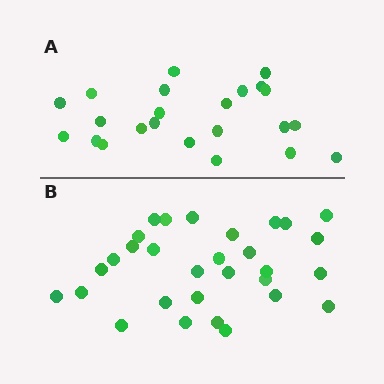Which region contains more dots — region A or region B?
Region B (the bottom region) has more dots.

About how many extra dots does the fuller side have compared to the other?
Region B has roughly 8 or so more dots than region A.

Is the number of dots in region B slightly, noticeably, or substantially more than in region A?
Region B has noticeably more, but not dramatically so. The ratio is roughly 1.3 to 1.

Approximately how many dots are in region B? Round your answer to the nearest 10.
About 30 dots.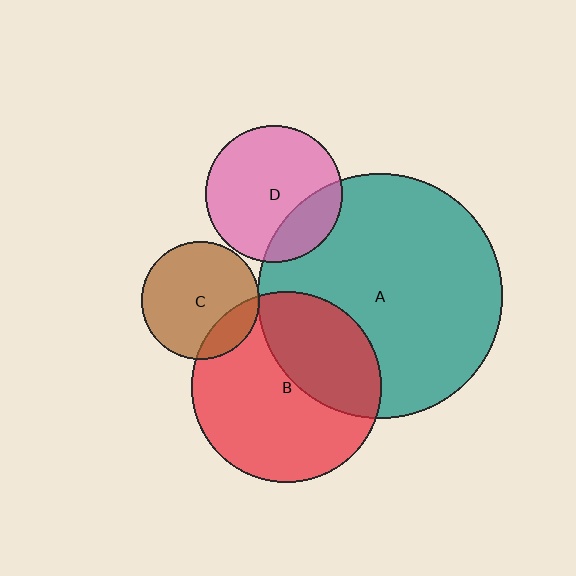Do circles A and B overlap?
Yes.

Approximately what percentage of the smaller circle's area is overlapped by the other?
Approximately 35%.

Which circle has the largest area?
Circle A (teal).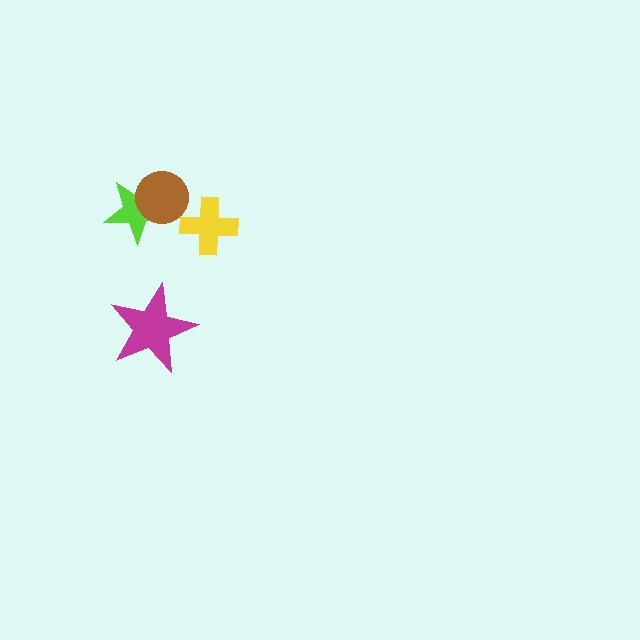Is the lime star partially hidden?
Yes, it is partially covered by another shape.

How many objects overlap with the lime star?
1 object overlaps with the lime star.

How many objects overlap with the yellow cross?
0 objects overlap with the yellow cross.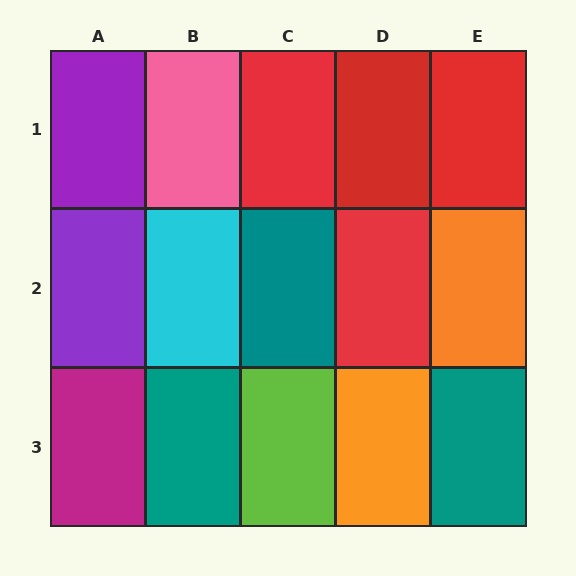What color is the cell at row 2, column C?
Teal.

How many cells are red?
4 cells are red.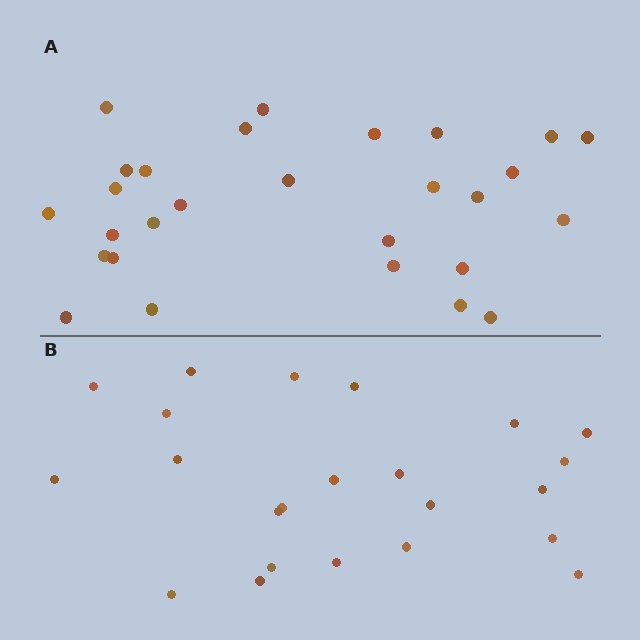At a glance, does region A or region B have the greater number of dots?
Region A (the top region) has more dots.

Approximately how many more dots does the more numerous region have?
Region A has about 5 more dots than region B.